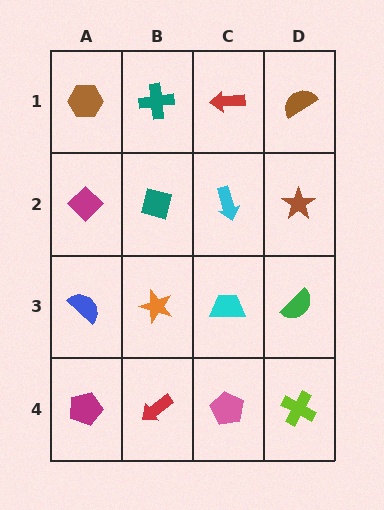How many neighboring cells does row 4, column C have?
3.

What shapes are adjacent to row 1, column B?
A teal diamond (row 2, column B), a brown hexagon (row 1, column A), a red arrow (row 1, column C).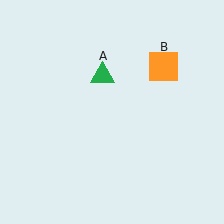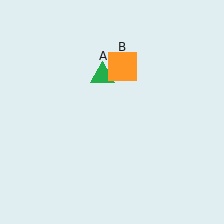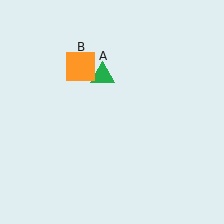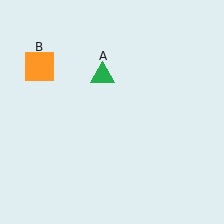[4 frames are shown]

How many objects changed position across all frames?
1 object changed position: orange square (object B).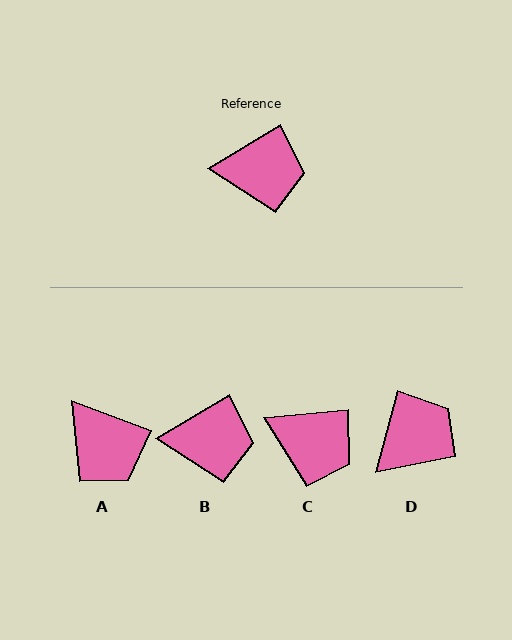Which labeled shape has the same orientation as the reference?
B.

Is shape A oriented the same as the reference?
No, it is off by about 51 degrees.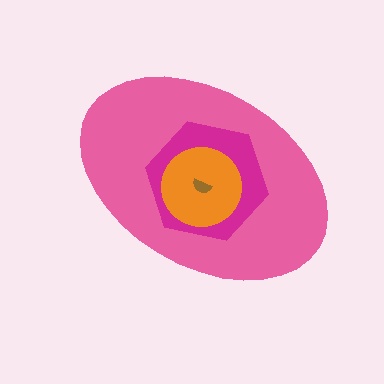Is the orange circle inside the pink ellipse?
Yes.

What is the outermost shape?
The pink ellipse.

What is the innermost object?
The brown semicircle.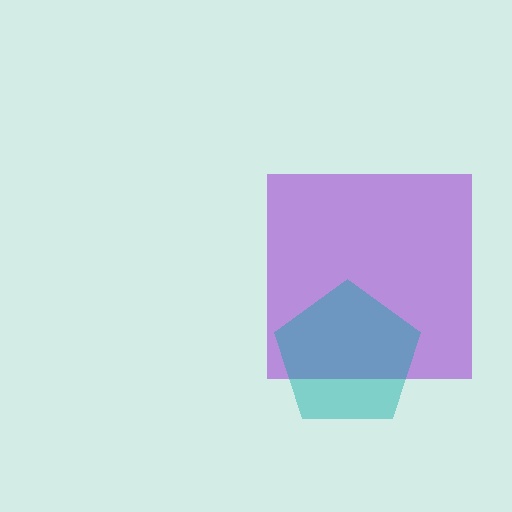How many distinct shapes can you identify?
There are 2 distinct shapes: a purple square, a teal pentagon.